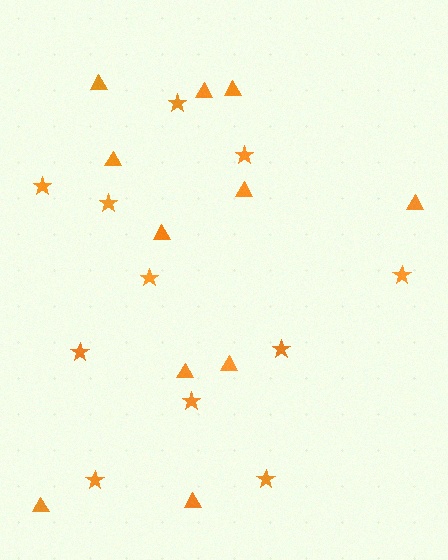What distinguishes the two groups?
There are 2 groups: one group of stars (11) and one group of triangles (11).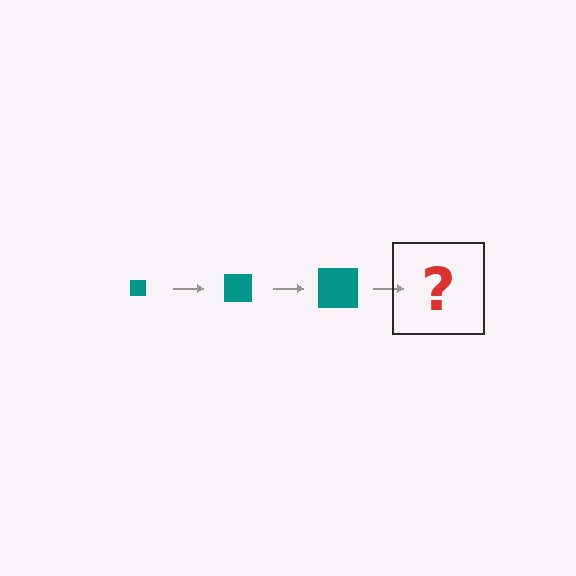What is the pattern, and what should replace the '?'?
The pattern is that the square gets progressively larger each step. The '?' should be a teal square, larger than the previous one.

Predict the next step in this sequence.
The next step is a teal square, larger than the previous one.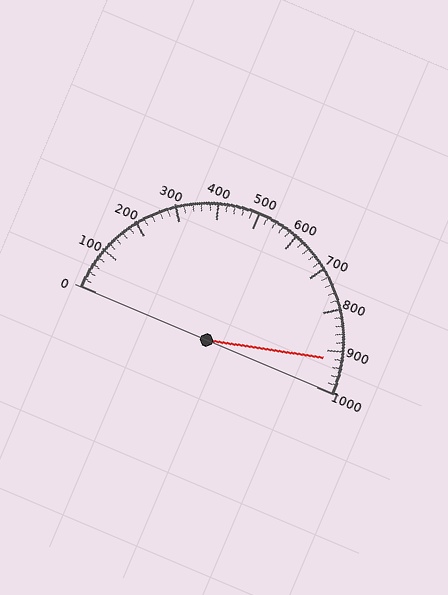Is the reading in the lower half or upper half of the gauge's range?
The reading is in the upper half of the range (0 to 1000).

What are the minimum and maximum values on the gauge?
The gauge ranges from 0 to 1000.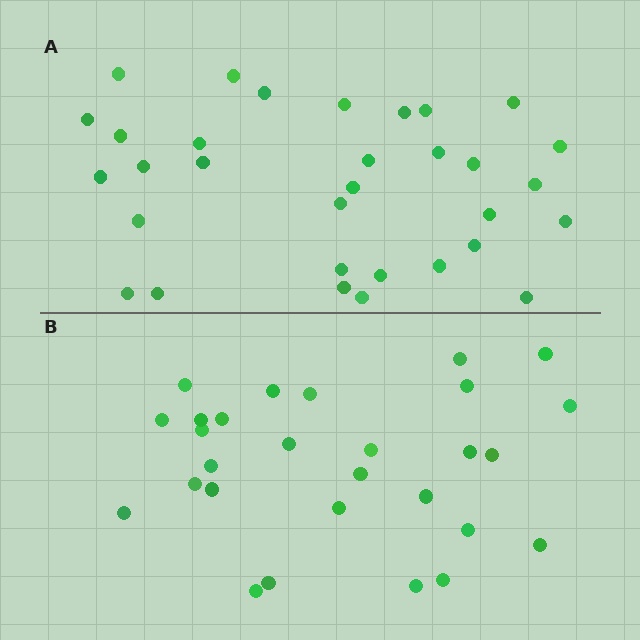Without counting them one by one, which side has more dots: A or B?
Region A (the top region) has more dots.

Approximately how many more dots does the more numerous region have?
Region A has about 4 more dots than region B.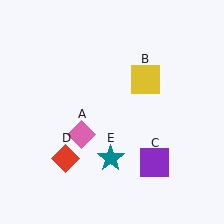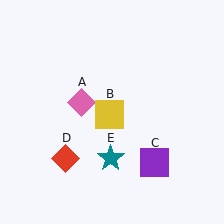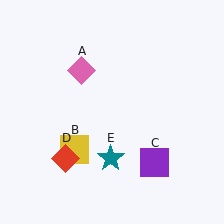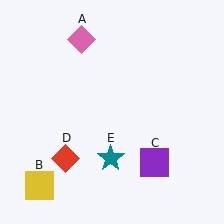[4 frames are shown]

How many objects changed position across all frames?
2 objects changed position: pink diamond (object A), yellow square (object B).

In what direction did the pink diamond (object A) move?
The pink diamond (object A) moved up.